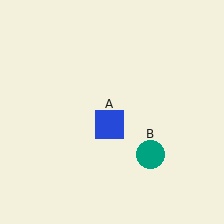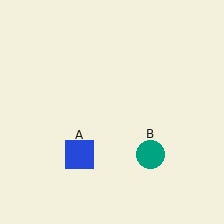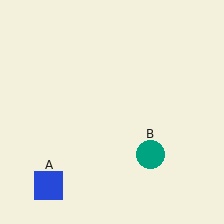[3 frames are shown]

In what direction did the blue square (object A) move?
The blue square (object A) moved down and to the left.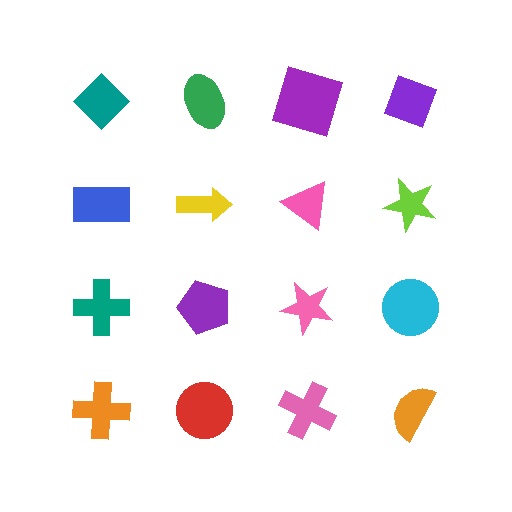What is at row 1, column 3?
A purple square.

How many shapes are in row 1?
4 shapes.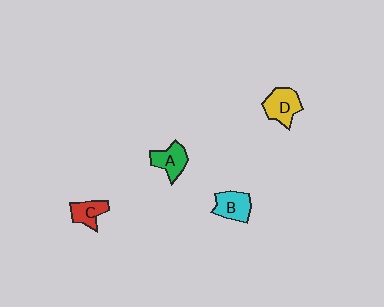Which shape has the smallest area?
Shape C (red).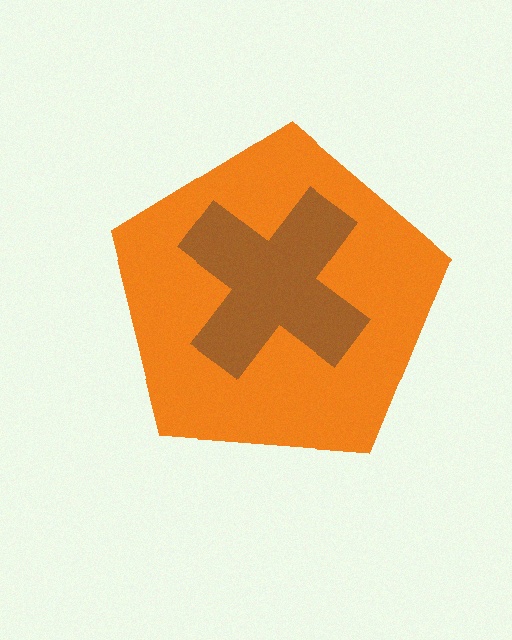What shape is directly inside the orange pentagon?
The brown cross.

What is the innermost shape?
The brown cross.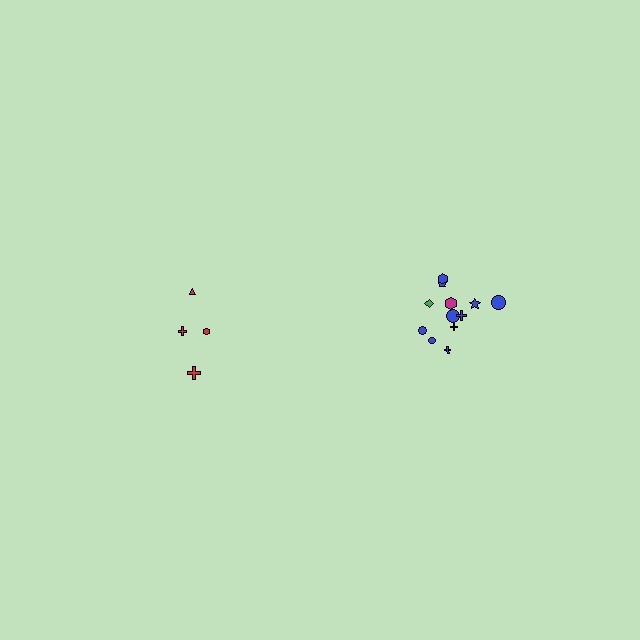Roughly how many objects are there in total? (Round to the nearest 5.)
Roughly 15 objects in total.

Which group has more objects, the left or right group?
The right group.